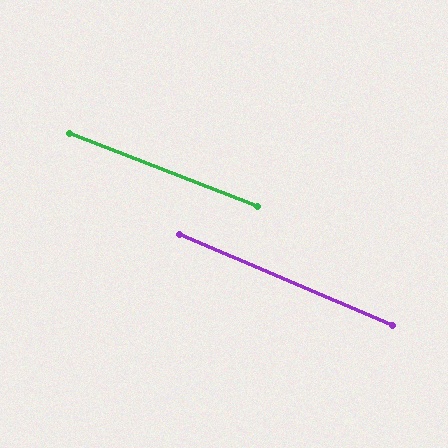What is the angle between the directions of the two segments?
Approximately 2 degrees.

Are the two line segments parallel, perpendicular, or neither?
Parallel — their directions differ by only 1.7°.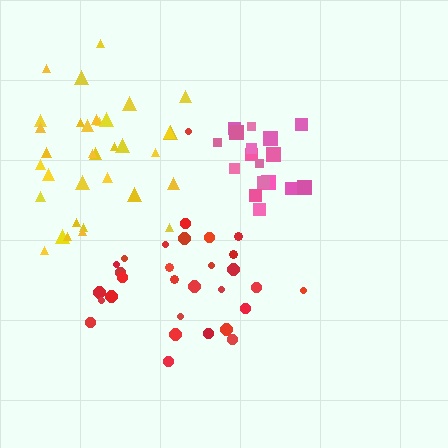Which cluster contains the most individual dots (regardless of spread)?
Yellow (34).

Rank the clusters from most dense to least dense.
pink, yellow, red.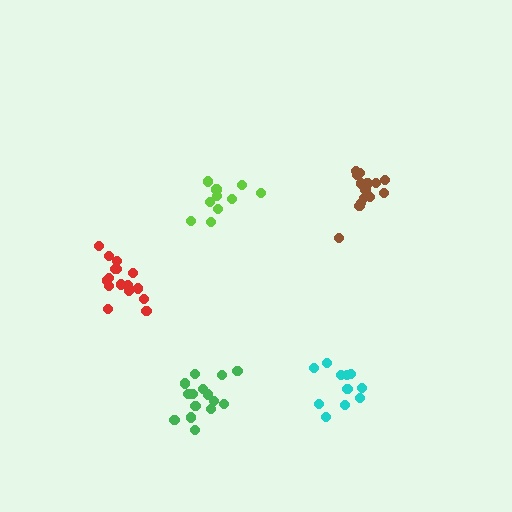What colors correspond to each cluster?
The clusters are colored: brown, lime, cyan, red, green.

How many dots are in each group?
Group 1: 15 dots, Group 2: 10 dots, Group 3: 11 dots, Group 4: 16 dots, Group 5: 15 dots (67 total).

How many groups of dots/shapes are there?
There are 5 groups.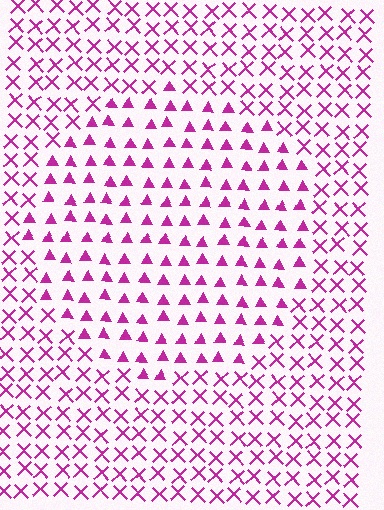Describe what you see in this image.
The image is filled with small magenta elements arranged in a uniform grid. A circle-shaped region contains triangles, while the surrounding area contains X marks. The boundary is defined purely by the change in element shape.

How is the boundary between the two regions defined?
The boundary is defined by a change in element shape: triangles inside vs. X marks outside. All elements share the same color and spacing.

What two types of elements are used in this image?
The image uses triangles inside the circle region and X marks outside it.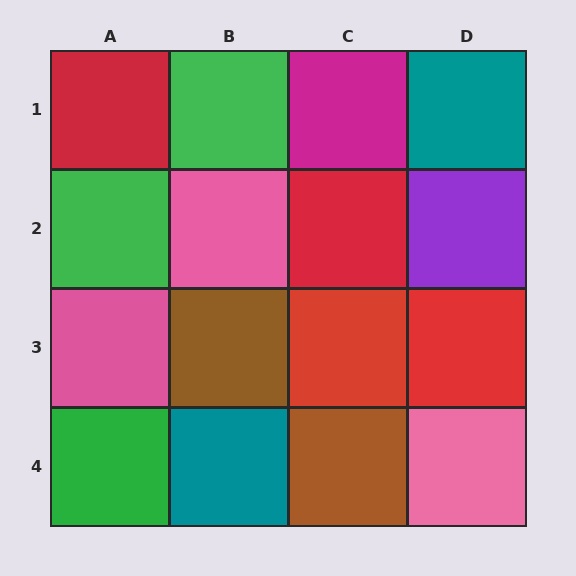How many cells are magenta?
1 cell is magenta.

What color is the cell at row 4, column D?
Pink.